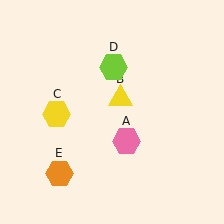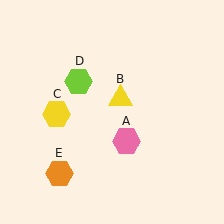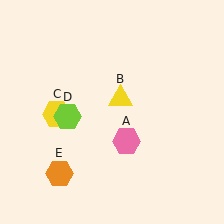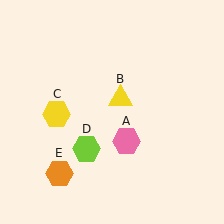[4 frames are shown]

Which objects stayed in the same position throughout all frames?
Pink hexagon (object A) and yellow triangle (object B) and yellow hexagon (object C) and orange hexagon (object E) remained stationary.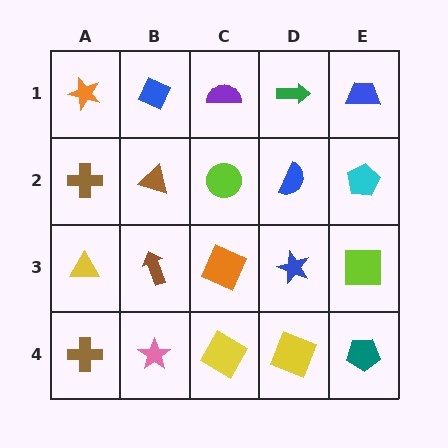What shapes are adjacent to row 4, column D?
A blue star (row 3, column D), a yellow diamond (row 4, column C), a teal pentagon (row 4, column E).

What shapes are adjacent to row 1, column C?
A lime circle (row 2, column C), a blue diamond (row 1, column B), a green arrow (row 1, column D).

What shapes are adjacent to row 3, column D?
A blue semicircle (row 2, column D), a yellow square (row 4, column D), an orange square (row 3, column C), a lime square (row 3, column E).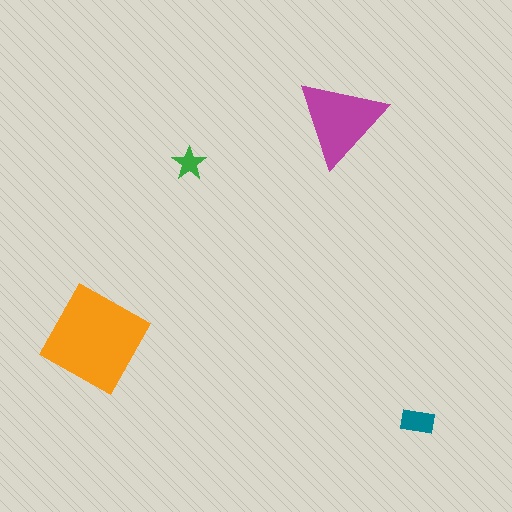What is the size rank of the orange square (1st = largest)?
1st.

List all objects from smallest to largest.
The green star, the teal rectangle, the magenta triangle, the orange square.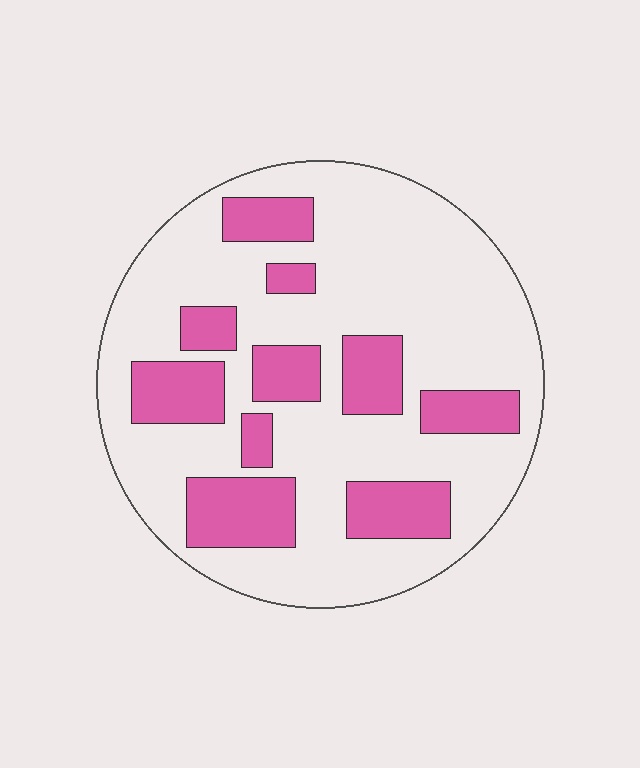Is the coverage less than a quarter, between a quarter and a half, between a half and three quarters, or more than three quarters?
Between a quarter and a half.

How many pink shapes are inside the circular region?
10.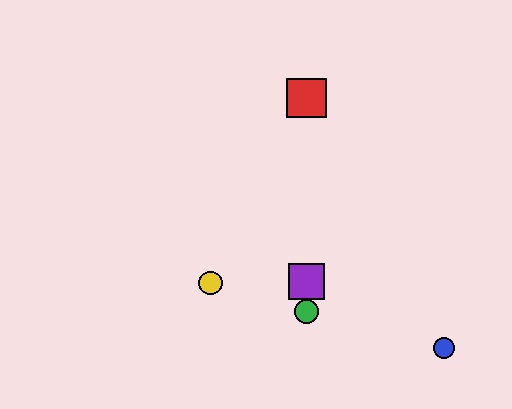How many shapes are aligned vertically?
3 shapes (the red square, the green circle, the purple square) are aligned vertically.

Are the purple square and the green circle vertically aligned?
Yes, both are at x≈306.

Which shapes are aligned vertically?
The red square, the green circle, the purple square are aligned vertically.